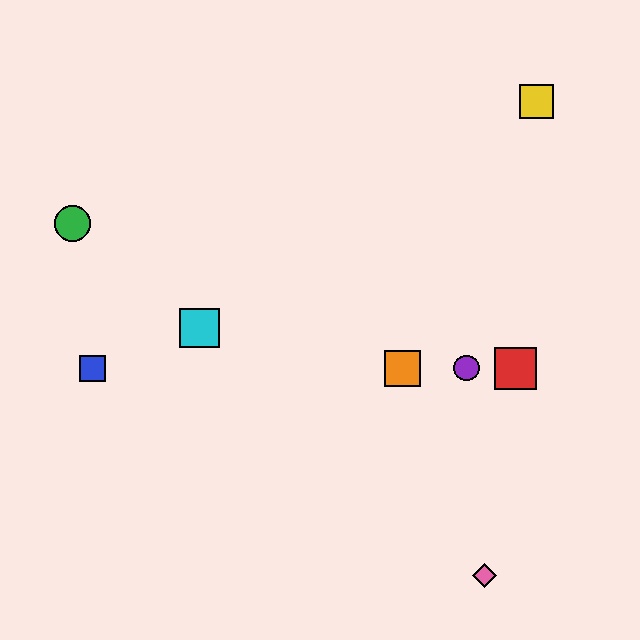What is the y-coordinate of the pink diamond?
The pink diamond is at y≈575.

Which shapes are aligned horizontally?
The red square, the blue square, the purple circle, the orange square are aligned horizontally.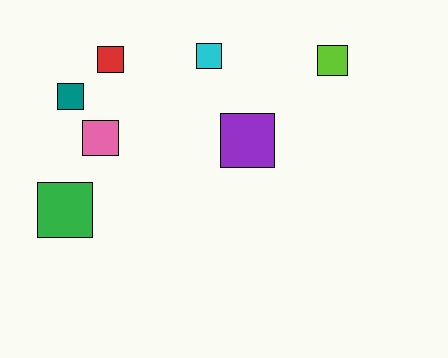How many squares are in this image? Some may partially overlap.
There are 7 squares.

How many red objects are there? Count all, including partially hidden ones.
There is 1 red object.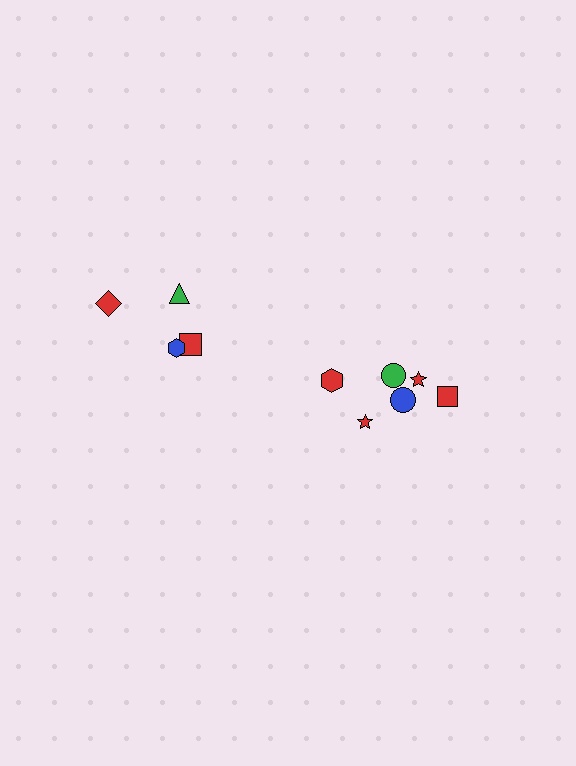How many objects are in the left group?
There are 4 objects.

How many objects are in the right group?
There are 6 objects.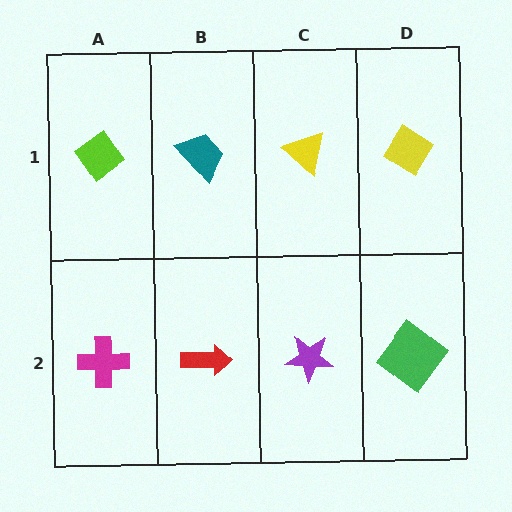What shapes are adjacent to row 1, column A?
A magenta cross (row 2, column A), a teal trapezoid (row 1, column B).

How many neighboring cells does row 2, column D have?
2.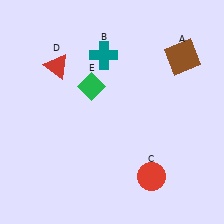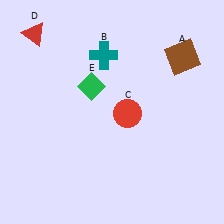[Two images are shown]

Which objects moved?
The objects that moved are: the red circle (C), the red triangle (D).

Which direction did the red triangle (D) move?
The red triangle (D) moved up.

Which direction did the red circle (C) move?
The red circle (C) moved up.